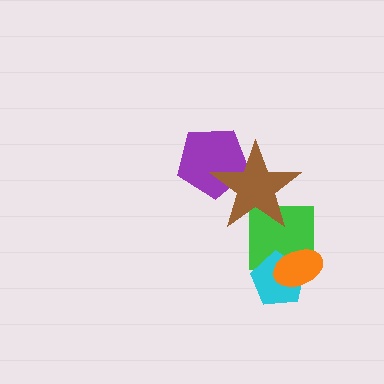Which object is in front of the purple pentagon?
The brown star is in front of the purple pentagon.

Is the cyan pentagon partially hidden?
Yes, it is partially covered by another shape.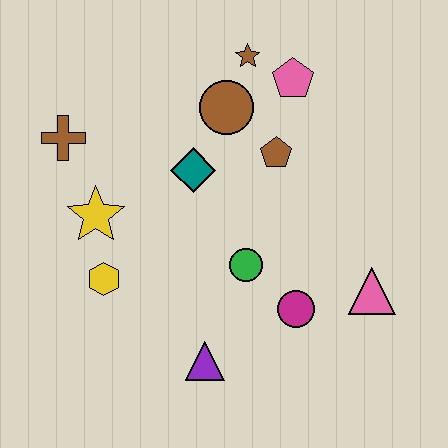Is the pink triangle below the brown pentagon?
Yes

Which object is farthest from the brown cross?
The pink triangle is farthest from the brown cross.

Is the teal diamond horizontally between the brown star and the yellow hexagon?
Yes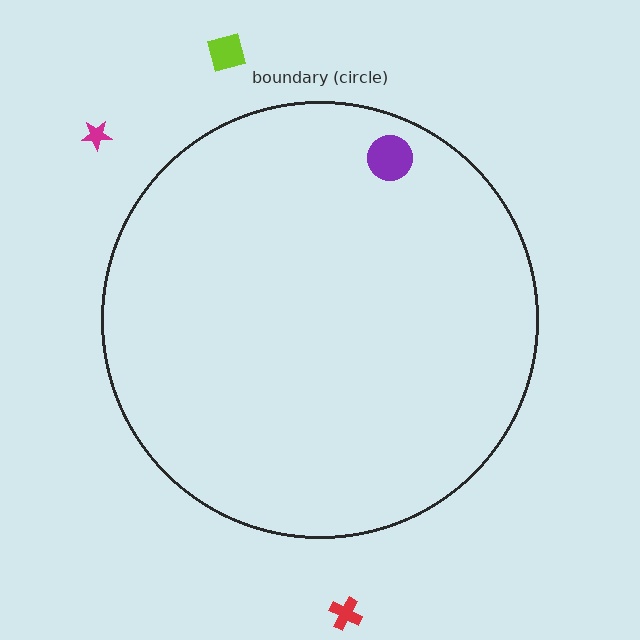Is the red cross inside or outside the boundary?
Outside.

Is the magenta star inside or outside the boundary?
Outside.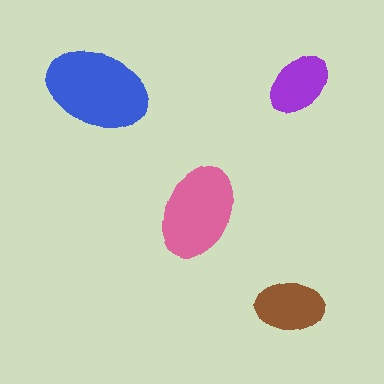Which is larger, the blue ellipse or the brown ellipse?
The blue one.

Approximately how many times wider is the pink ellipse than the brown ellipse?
About 1.5 times wider.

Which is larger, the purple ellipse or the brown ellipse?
The brown one.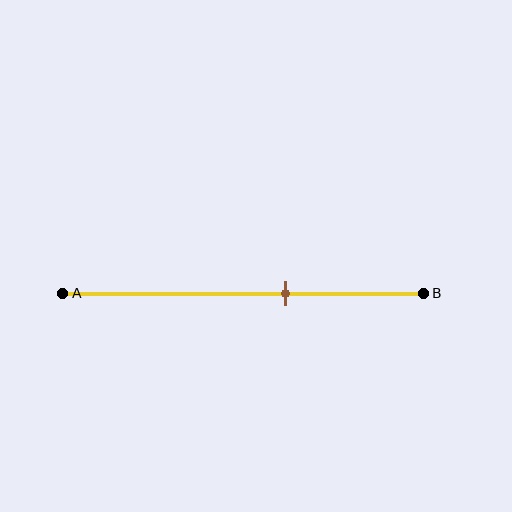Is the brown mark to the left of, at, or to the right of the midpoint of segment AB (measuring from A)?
The brown mark is to the right of the midpoint of segment AB.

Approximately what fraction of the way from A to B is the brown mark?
The brown mark is approximately 60% of the way from A to B.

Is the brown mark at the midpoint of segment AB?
No, the mark is at about 60% from A, not at the 50% midpoint.